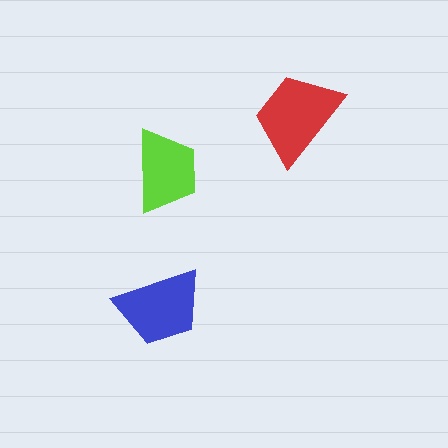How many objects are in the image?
There are 3 objects in the image.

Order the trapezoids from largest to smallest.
the red one, the blue one, the lime one.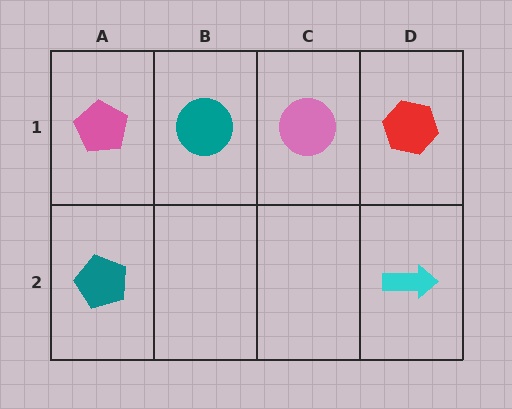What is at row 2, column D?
A cyan arrow.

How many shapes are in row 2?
2 shapes.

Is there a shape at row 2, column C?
No, that cell is empty.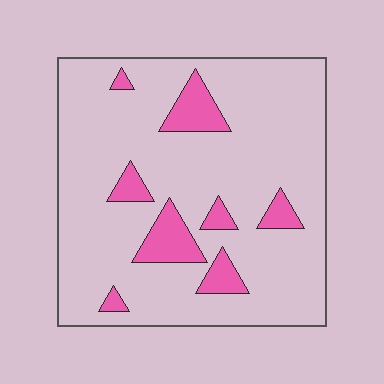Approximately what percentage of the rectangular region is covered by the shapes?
Approximately 15%.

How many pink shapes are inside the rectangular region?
8.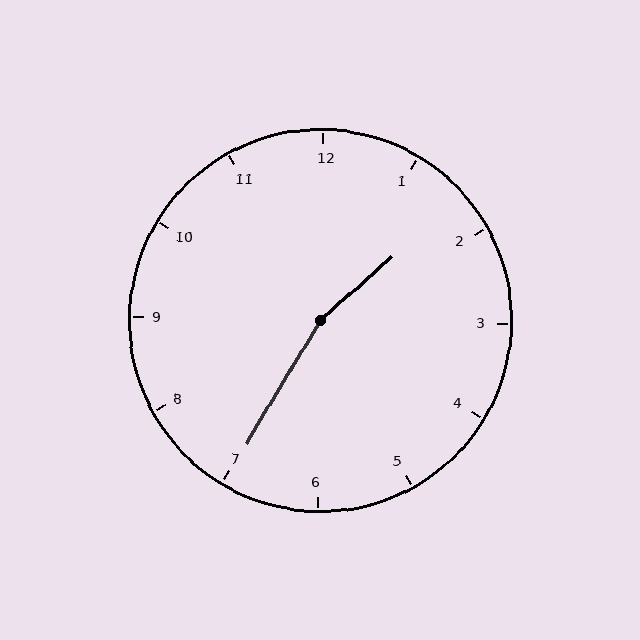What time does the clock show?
1:35.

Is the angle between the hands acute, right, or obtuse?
It is obtuse.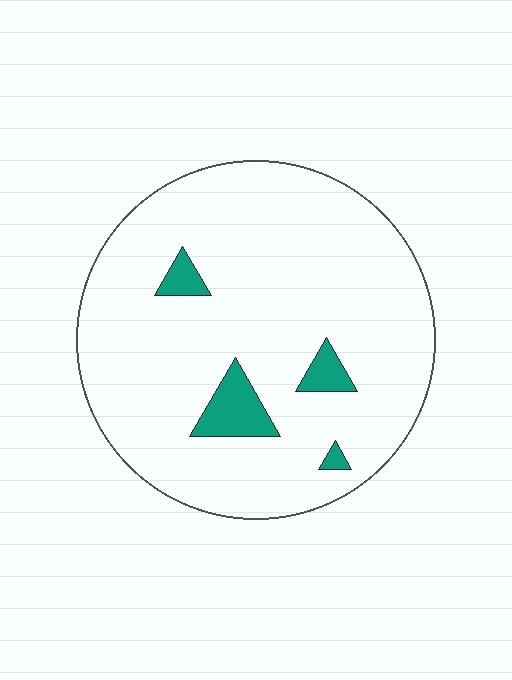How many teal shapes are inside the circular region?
4.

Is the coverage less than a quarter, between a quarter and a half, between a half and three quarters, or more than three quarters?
Less than a quarter.